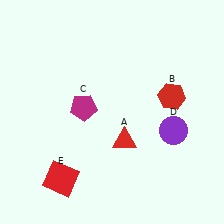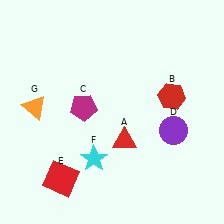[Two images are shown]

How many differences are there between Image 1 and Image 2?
There are 2 differences between the two images.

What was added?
A cyan star (F), an orange triangle (G) were added in Image 2.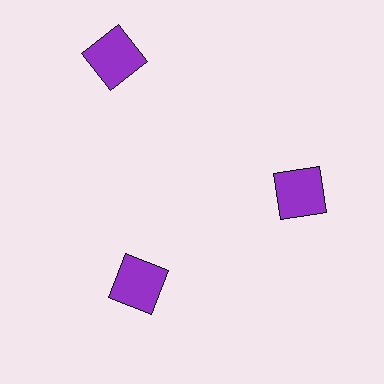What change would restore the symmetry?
The symmetry would be restored by moving it inward, back onto the ring so that all 3 squares sit at equal angles and equal distance from the center.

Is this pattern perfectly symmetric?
No. The 3 purple squares are arranged in a ring, but one element near the 11 o'clock position is pushed outward from the center, breaking the 3-fold rotational symmetry.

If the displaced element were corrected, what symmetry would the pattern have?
It would have 3-fold rotational symmetry — the pattern would map onto itself every 120 degrees.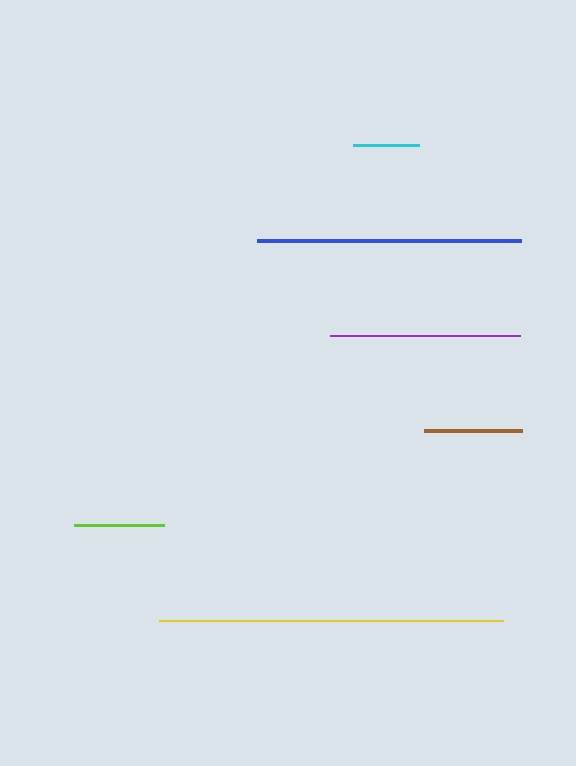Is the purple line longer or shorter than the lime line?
The purple line is longer than the lime line.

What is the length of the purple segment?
The purple segment is approximately 190 pixels long.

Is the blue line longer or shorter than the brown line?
The blue line is longer than the brown line.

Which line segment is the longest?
The yellow line is the longest at approximately 344 pixels.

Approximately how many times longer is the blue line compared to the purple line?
The blue line is approximately 1.4 times the length of the purple line.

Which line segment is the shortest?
The cyan line is the shortest at approximately 66 pixels.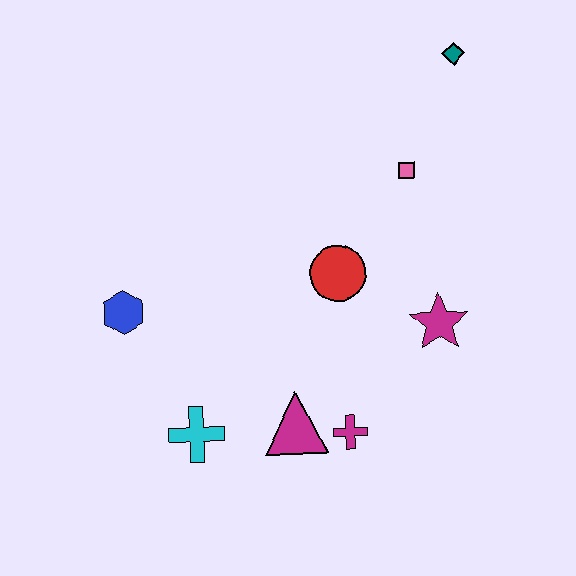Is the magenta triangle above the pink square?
No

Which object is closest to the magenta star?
The red circle is closest to the magenta star.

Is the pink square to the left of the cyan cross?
No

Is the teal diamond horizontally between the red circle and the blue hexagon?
No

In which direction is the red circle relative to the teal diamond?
The red circle is below the teal diamond.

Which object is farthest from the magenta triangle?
The teal diamond is farthest from the magenta triangle.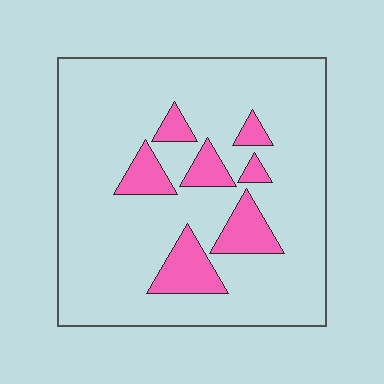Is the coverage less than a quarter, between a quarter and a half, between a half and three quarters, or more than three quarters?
Less than a quarter.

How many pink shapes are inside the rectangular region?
7.